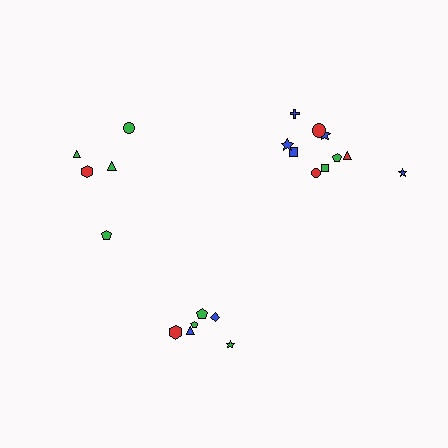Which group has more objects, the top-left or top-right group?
The top-right group.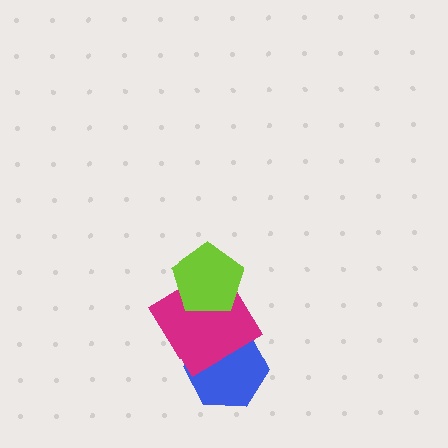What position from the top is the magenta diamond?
The magenta diamond is 2nd from the top.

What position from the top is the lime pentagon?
The lime pentagon is 1st from the top.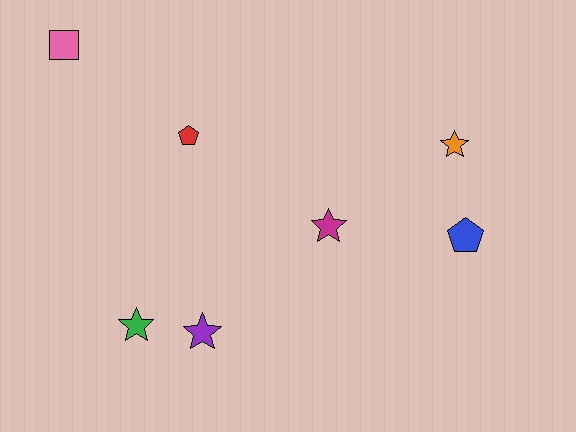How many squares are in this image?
There is 1 square.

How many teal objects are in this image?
There are no teal objects.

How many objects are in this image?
There are 7 objects.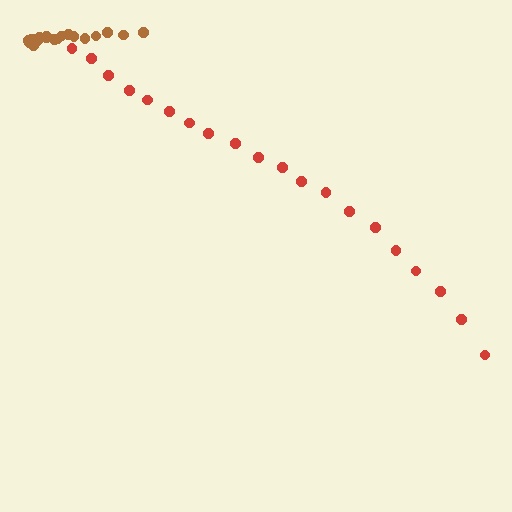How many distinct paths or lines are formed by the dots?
There are 2 distinct paths.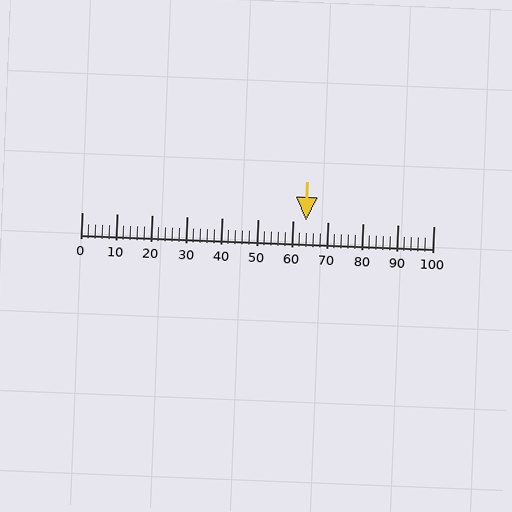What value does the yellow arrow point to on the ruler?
The yellow arrow points to approximately 64.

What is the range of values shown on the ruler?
The ruler shows values from 0 to 100.